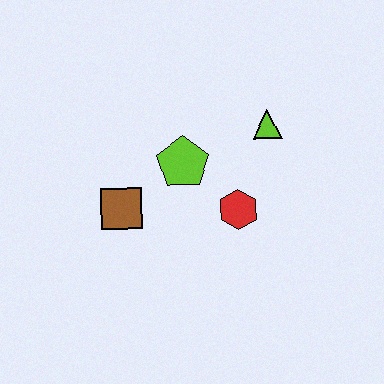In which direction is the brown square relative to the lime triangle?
The brown square is to the left of the lime triangle.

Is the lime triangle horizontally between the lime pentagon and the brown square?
No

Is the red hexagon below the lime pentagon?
Yes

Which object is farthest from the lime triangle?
The brown square is farthest from the lime triangle.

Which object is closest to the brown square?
The lime pentagon is closest to the brown square.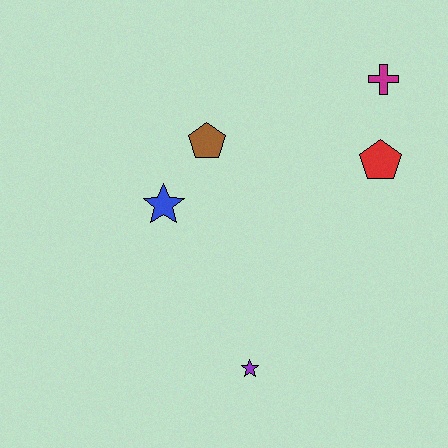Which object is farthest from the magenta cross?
The purple star is farthest from the magenta cross.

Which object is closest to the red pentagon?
The magenta cross is closest to the red pentagon.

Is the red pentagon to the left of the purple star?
No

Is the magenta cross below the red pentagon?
No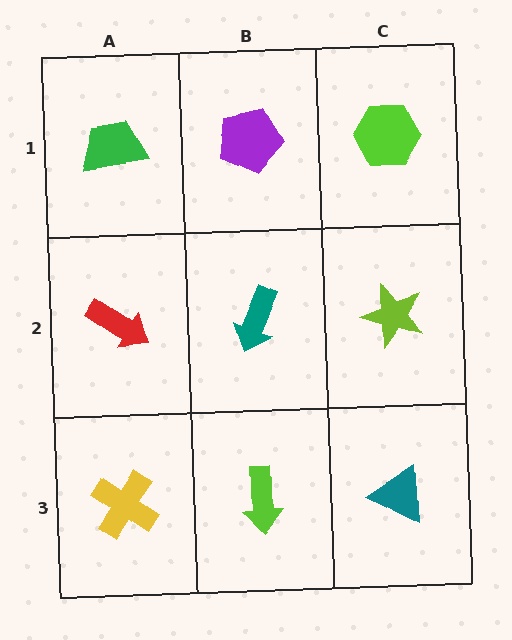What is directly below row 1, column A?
A red arrow.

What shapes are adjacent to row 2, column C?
A lime hexagon (row 1, column C), a teal triangle (row 3, column C), a teal arrow (row 2, column B).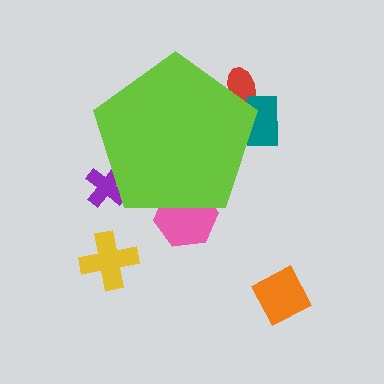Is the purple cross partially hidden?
Yes, the purple cross is partially hidden behind the lime pentagon.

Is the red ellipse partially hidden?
Yes, the red ellipse is partially hidden behind the lime pentagon.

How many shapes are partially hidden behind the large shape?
4 shapes are partially hidden.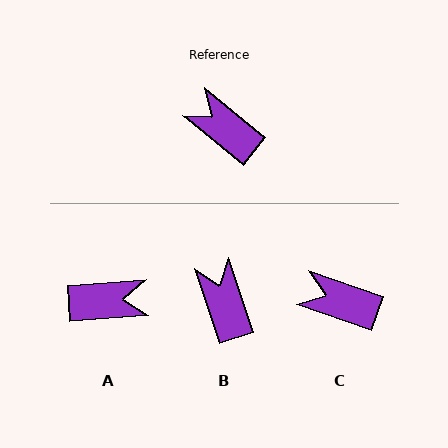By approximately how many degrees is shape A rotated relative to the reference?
Approximately 136 degrees clockwise.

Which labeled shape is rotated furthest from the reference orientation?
A, about 136 degrees away.